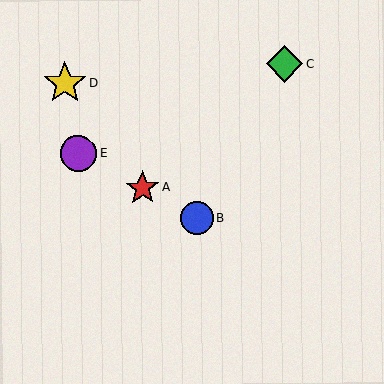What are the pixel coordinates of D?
Object D is at (65, 83).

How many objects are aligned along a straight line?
3 objects (A, B, E) are aligned along a straight line.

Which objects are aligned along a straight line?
Objects A, B, E are aligned along a straight line.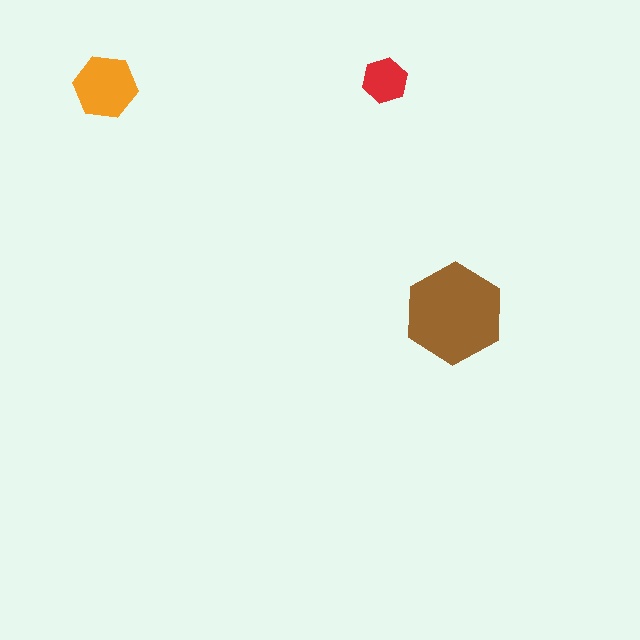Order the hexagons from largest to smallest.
the brown one, the orange one, the red one.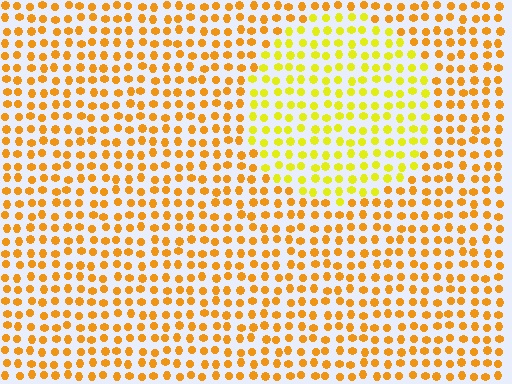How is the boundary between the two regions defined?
The boundary is defined purely by a slight shift in hue (about 29 degrees). Spacing, size, and orientation are identical on both sides.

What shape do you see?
I see a circle.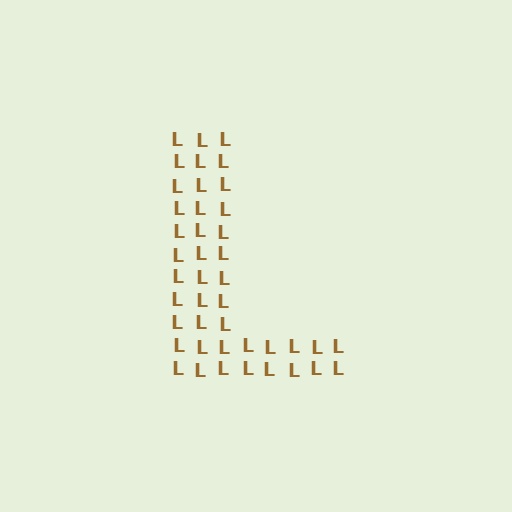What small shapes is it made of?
It is made of small letter L's.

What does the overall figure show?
The overall figure shows the letter L.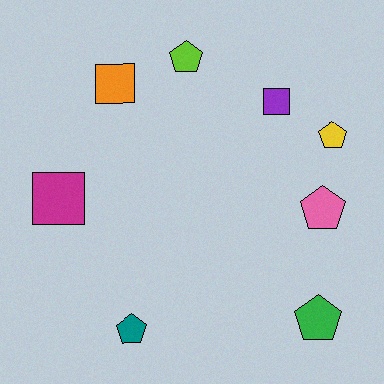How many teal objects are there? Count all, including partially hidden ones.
There is 1 teal object.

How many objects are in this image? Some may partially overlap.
There are 8 objects.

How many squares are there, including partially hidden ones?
There are 3 squares.